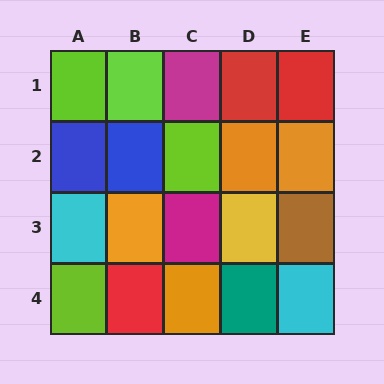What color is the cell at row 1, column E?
Red.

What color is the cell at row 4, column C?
Orange.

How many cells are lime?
4 cells are lime.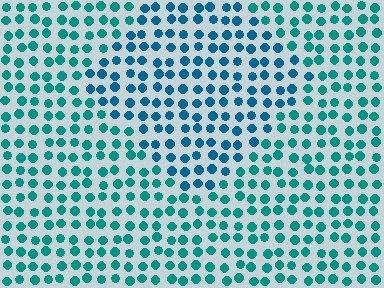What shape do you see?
I see a diamond.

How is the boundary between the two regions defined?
The boundary is defined purely by a slight shift in hue (about 25 degrees). Spacing, size, and orientation are identical on both sides.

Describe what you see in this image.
The image is filled with small teal elements in a uniform arrangement. A diamond-shaped region is visible where the elements are tinted to a slightly different hue, forming a subtle color boundary.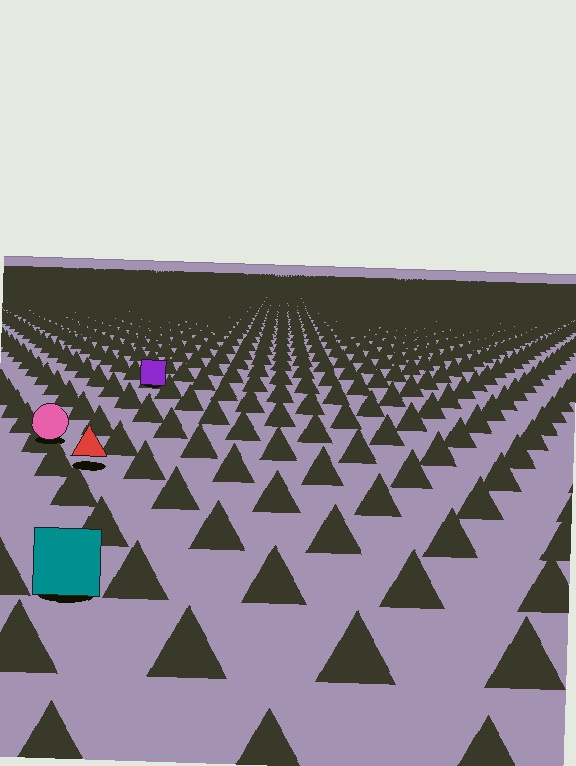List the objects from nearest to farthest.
From nearest to farthest: the teal square, the red triangle, the pink circle, the purple square.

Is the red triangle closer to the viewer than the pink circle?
Yes. The red triangle is closer — you can tell from the texture gradient: the ground texture is coarser near it.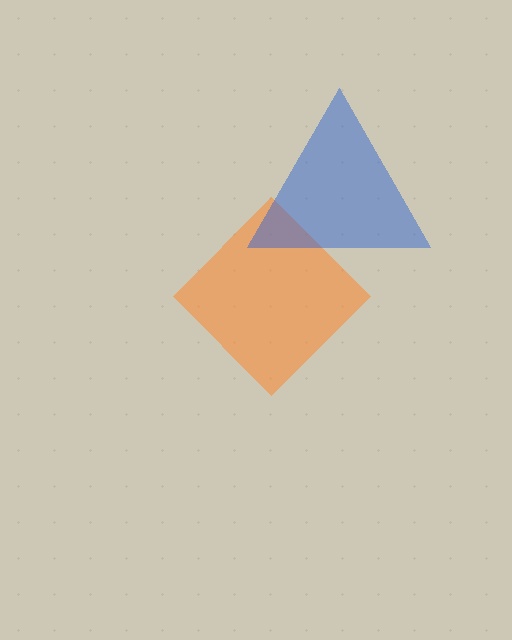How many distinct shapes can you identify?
There are 2 distinct shapes: an orange diamond, a blue triangle.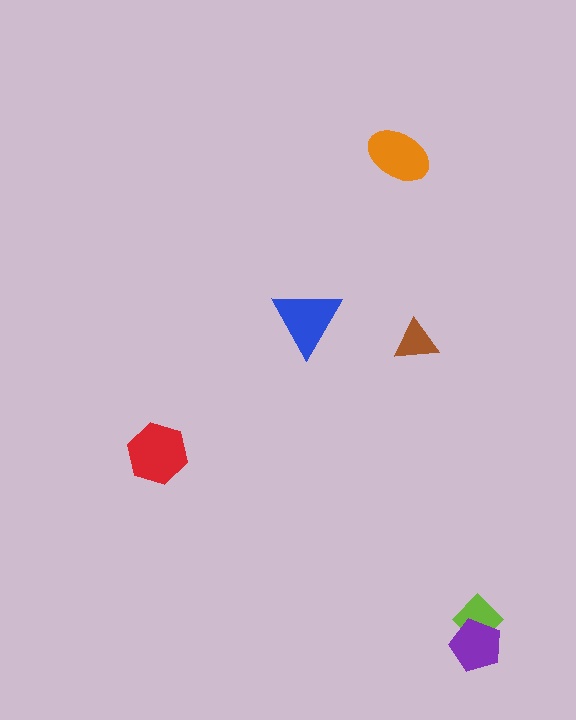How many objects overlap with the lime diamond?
1 object overlaps with the lime diamond.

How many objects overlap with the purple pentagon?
1 object overlaps with the purple pentagon.